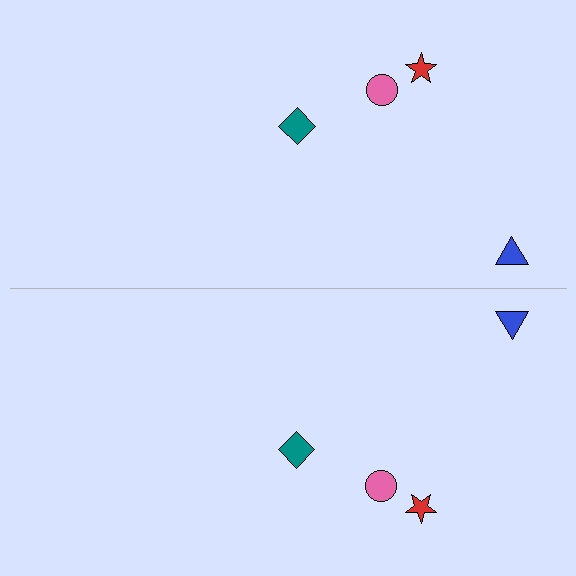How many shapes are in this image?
There are 8 shapes in this image.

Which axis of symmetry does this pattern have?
The pattern has a horizontal axis of symmetry running through the center of the image.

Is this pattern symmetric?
Yes, this pattern has bilateral (reflection) symmetry.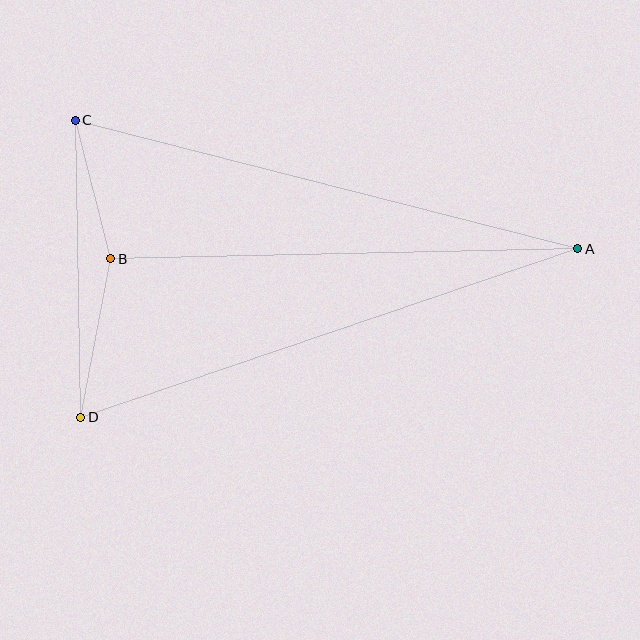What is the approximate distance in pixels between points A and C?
The distance between A and C is approximately 519 pixels.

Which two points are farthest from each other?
Points A and D are farthest from each other.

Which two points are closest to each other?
Points B and C are closest to each other.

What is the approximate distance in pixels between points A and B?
The distance between A and B is approximately 467 pixels.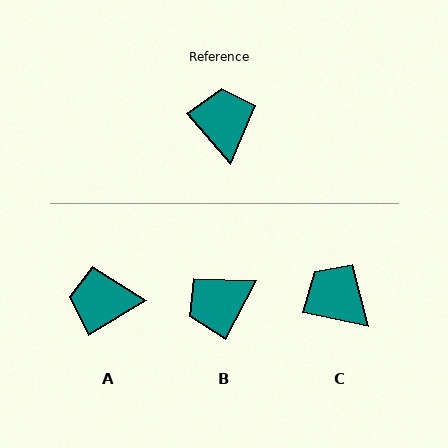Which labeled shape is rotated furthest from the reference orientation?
B, about 111 degrees away.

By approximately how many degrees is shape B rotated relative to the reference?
Approximately 111 degrees counter-clockwise.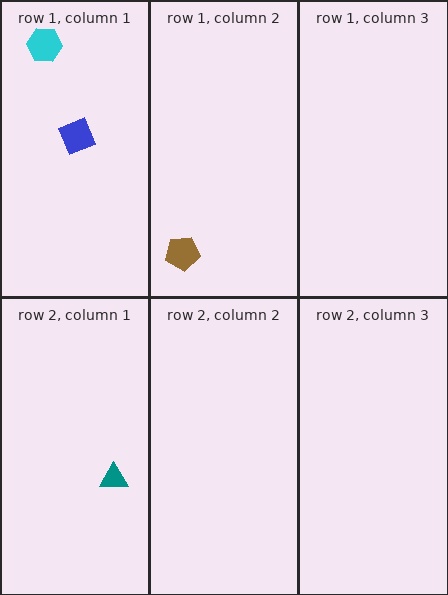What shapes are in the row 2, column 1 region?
The teal triangle.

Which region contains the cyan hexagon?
The row 1, column 1 region.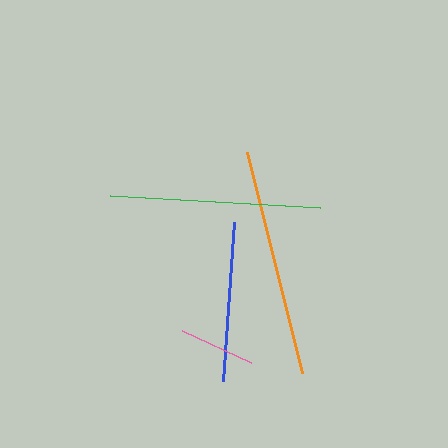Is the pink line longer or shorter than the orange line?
The orange line is longer than the pink line.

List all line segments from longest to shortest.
From longest to shortest: orange, green, blue, pink.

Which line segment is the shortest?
The pink line is the shortest at approximately 76 pixels.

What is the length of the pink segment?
The pink segment is approximately 76 pixels long.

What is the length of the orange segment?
The orange segment is approximately 228 pixels long.